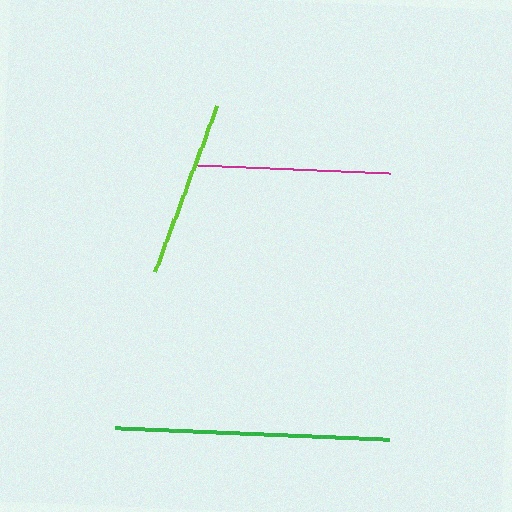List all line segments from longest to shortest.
From longest to shortest: green, magenta, lime.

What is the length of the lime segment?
The lime segment is approximately 177 pixels long.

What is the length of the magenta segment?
The magenta segment is approximately 194 pixels long.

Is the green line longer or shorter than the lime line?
The green line is longer than the lime line.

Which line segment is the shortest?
The lime line is the shortest at approximately 177 pixels.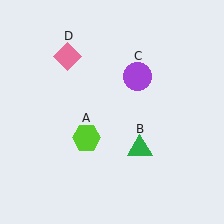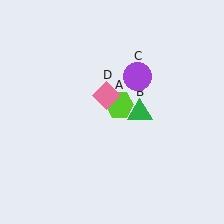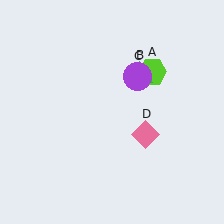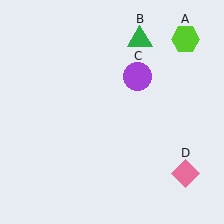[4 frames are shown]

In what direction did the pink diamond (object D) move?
The pink diamond (object D) moved down and to the right.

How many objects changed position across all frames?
3 objects changed position: lime hexagon (object A), green triangle (object B), pink diamond (object D).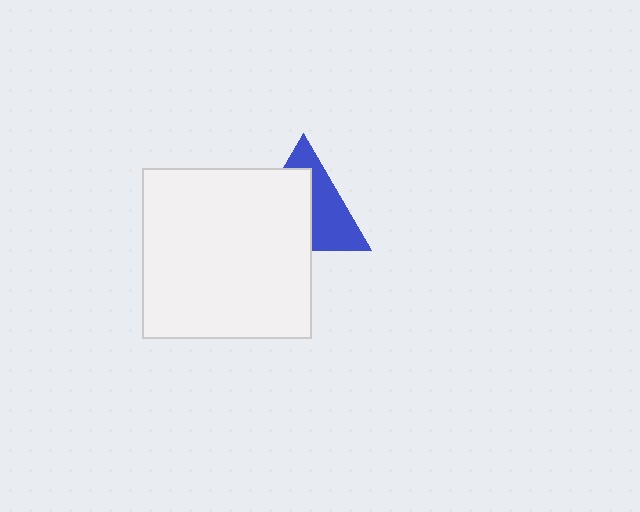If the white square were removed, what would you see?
You would see the complete blue triangle.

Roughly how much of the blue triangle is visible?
About half of it is visible (roughly 46%).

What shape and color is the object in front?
The object in front is a white square.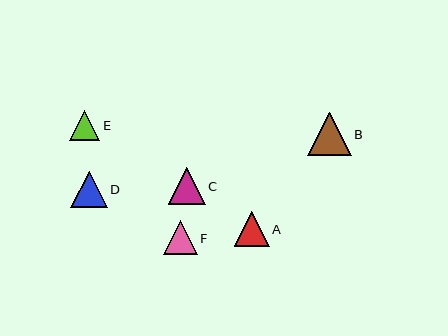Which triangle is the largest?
Triangle B is the largest with a size of approximately 43 pixels.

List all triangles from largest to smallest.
From largest to smallest: B, C, D, A, F, E.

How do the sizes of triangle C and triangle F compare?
Triangle C and triangle F are approximately the same size.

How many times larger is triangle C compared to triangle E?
Triangle C is approximately 1.2 times the size of triangle E.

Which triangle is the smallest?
Triangle E is the smallest with a size of approximately 30 pixels.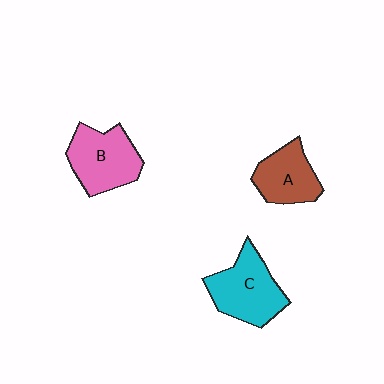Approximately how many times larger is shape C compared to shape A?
Approximately 1.3 times.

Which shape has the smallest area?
Shape A (brown).